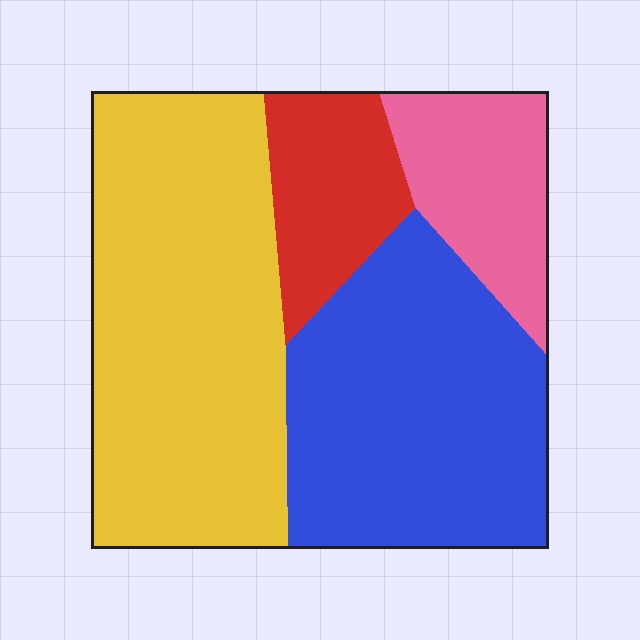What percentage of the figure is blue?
Blue covers 34% of the figure.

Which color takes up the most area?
Yellow, at roughly 40%.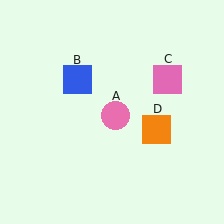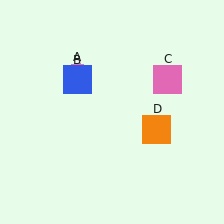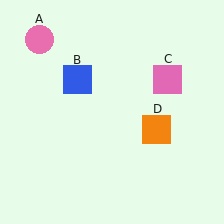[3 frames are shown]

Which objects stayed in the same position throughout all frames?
Blue square (object B) and pink square (object C) and orange square (object D) remained stationary.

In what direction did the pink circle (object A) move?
The pink circle (object A) moved up and to the left.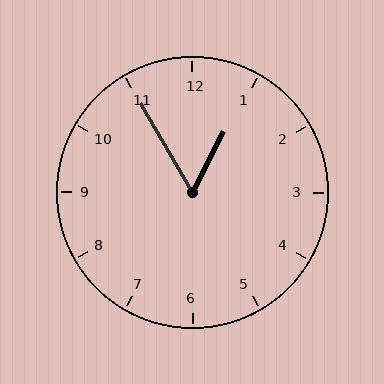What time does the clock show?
12:55.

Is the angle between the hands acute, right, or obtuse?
It is acute.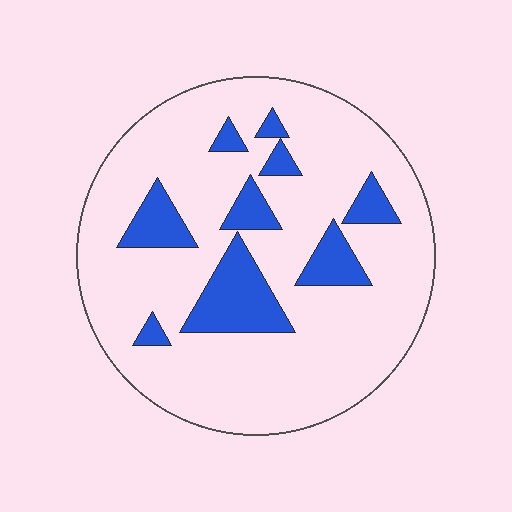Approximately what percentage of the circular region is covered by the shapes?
Approximately 20%.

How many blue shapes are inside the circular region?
9.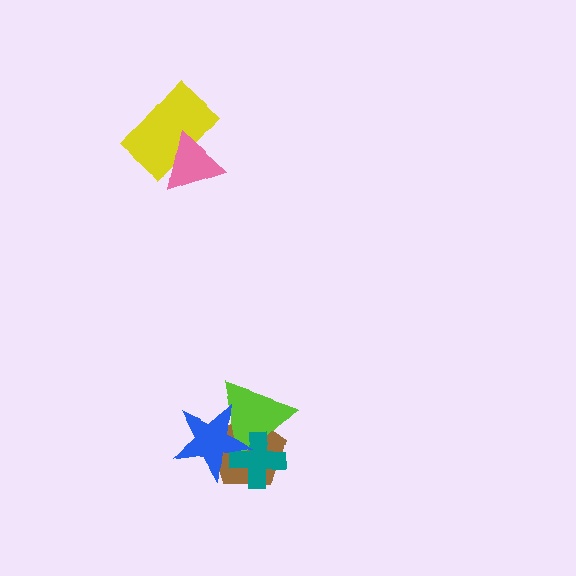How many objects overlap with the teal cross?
3 objects overlap with the teal cross.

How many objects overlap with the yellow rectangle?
1 object overlaps with the yellow rectangle.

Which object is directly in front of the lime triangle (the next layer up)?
The teal cross is directly in front of the lime triangle.